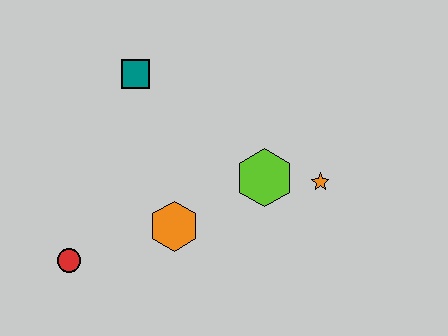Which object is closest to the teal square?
The orange hexagon is closest to the teal square.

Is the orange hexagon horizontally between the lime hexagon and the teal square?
Yes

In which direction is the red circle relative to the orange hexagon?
The red circle is to the left of the orange hexagon.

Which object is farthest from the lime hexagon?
The red circle is farthest from the lime hexagon.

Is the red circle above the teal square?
No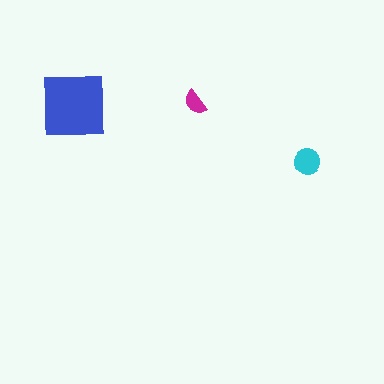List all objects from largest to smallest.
The blue square, the cyan circle, the magenta semicircle.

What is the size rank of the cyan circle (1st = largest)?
2nd.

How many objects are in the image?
There are 3 objects in the image.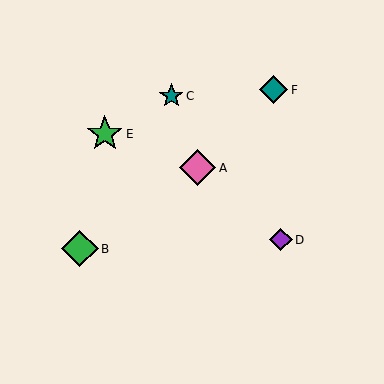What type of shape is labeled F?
Shape F is a teal diamond.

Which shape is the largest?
The green diamond (labeled B) is the largest.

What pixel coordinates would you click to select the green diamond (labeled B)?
Click at (80, 249) to select the green diamond B.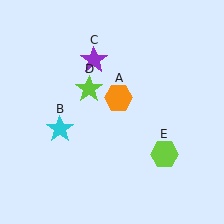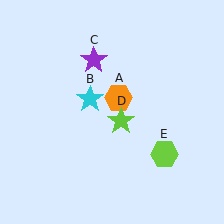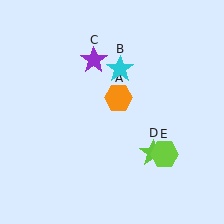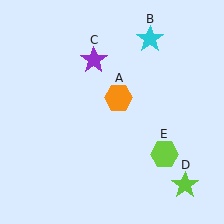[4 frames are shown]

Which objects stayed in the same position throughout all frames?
Orange hexagon (object A) and purple star (object C) and lime hexagon (object E) remained stationary.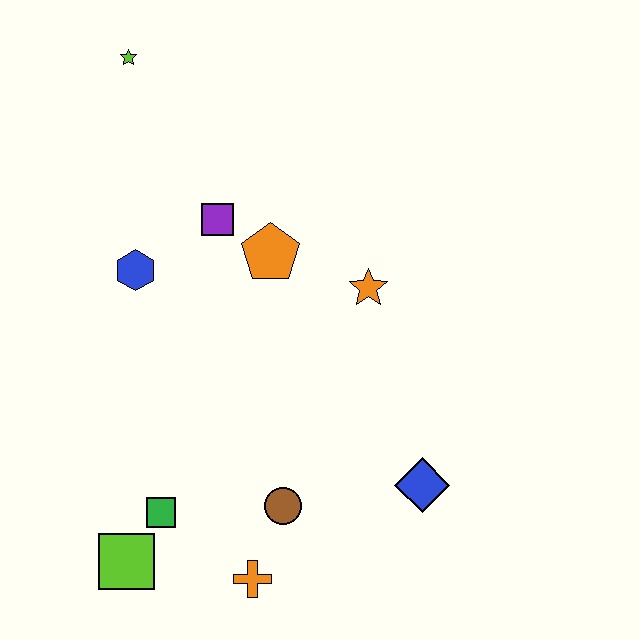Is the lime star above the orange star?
Yes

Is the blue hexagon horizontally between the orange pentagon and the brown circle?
No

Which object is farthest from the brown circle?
The lime star is farthest from the brown circle.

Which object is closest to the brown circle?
The orange cross is closest to the brown circle.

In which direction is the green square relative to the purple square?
The green square is below the purple square.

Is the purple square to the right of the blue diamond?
No